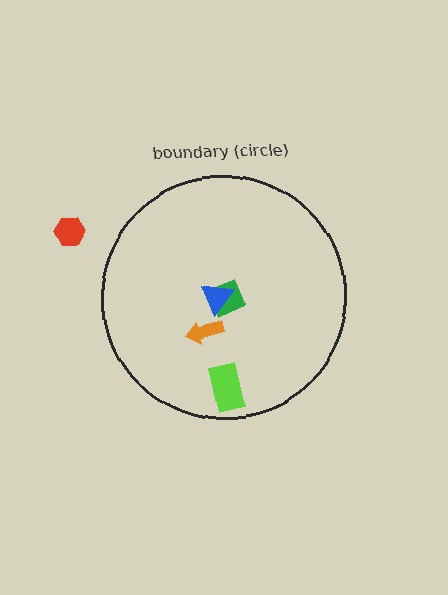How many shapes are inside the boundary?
4 inside, 1 outside.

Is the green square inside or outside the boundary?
Inside.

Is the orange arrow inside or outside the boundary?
Inside.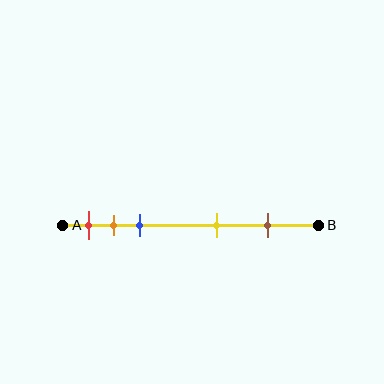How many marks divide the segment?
There are 5 marks dividing the segment.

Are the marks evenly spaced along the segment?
No, the marks are not evenly spaced.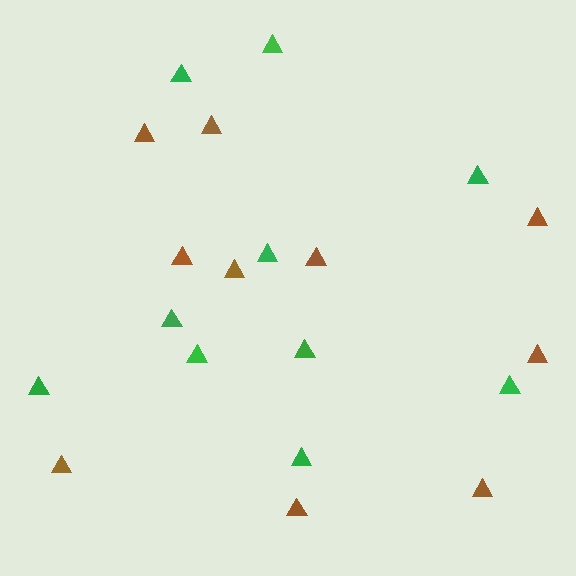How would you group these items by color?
There are 2 groups: one group of brown triangles (10) and one group of green triangles (10).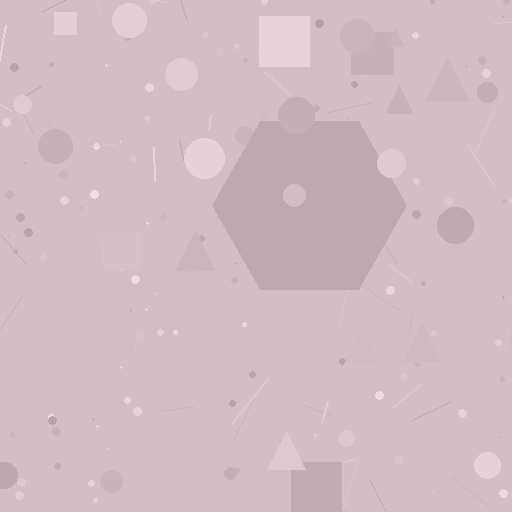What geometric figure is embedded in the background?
A hexagon is embedded in the background.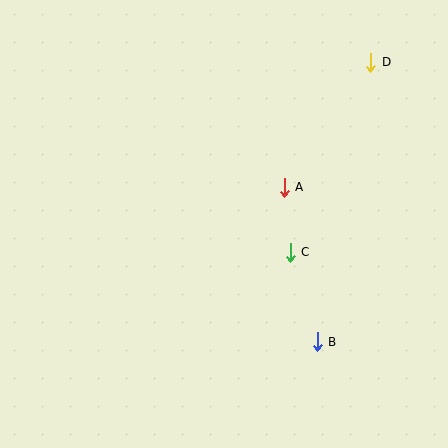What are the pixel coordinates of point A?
Point A is at (284, 187).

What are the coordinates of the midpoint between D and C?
The midpoint between D and C is at (330, 157).